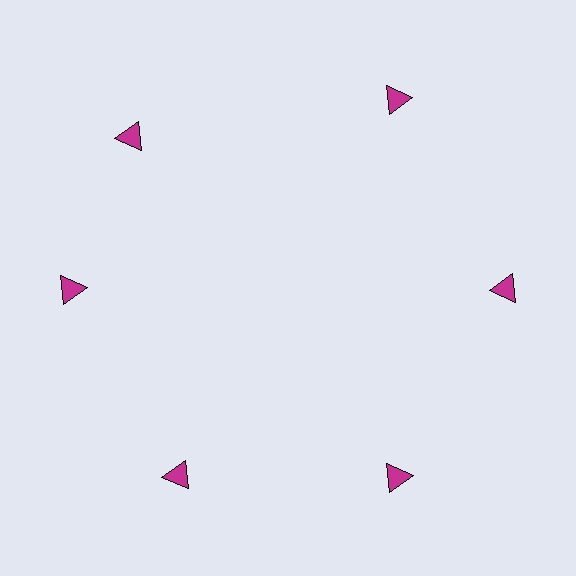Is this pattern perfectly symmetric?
No. The 6 magenta triangles are arranged in a ring, but one element near the 11 o'clock position is rotated out of alignment along the ring, breaking the 6-fold rotational symmetry.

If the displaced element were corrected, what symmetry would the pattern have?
It would have 6-fold rotational symmetry — the pattern would map onto itself every 60 degrees.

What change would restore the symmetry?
The symmetry would be restored by rotating it back into even spacing with its neighbors so that all 6 triangles sit at equal angles and equal distance from the center.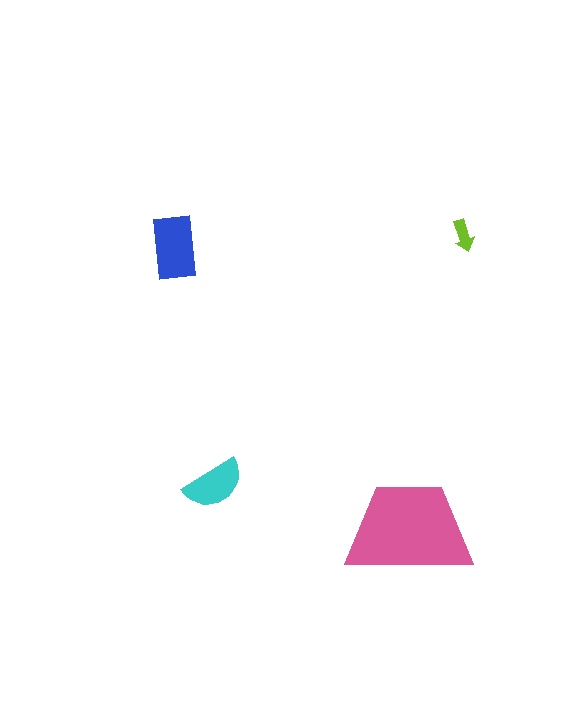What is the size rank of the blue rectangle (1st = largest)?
2nd.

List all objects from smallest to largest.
The lime arrow, the cyan semicircle, the blue rectangle, the pink trapezoid.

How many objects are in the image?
There are 4 objects in the image.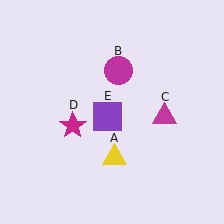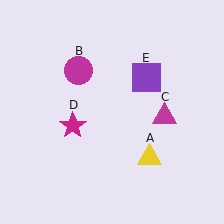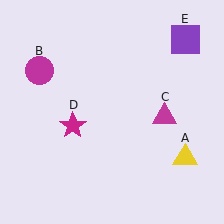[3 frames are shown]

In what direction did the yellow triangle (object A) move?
The yellow triangle (object A) moved right.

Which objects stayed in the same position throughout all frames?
Magenta triangle (object C) and magenta star (object D) remained stationary.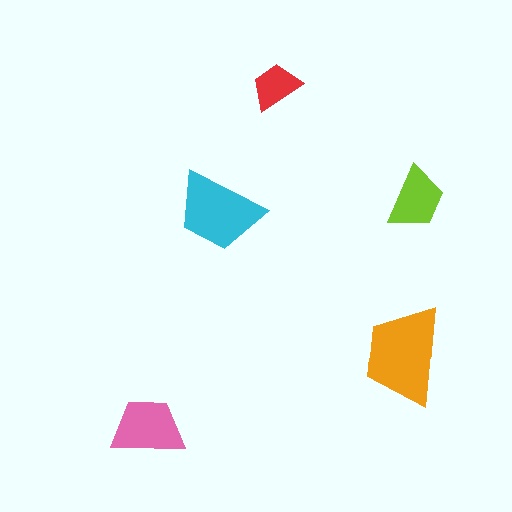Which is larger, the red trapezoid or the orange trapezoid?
The orange one.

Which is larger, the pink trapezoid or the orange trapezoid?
The orange one.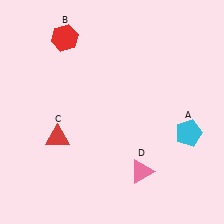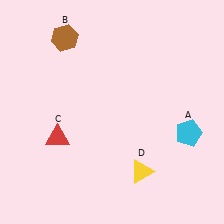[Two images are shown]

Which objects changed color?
B changed from red to brown. D changed from pink to yellow.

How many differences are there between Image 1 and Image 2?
There are 2 differences between the two images.